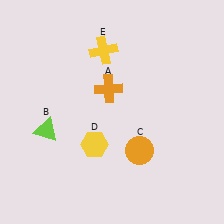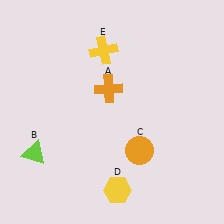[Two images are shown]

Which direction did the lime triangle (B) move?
The lime triangle (B) moved down.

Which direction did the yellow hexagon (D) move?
The yellow hexagon (D) moved down.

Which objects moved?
The objects that moved are: the lime triangle (B), the yellow hexagon (D).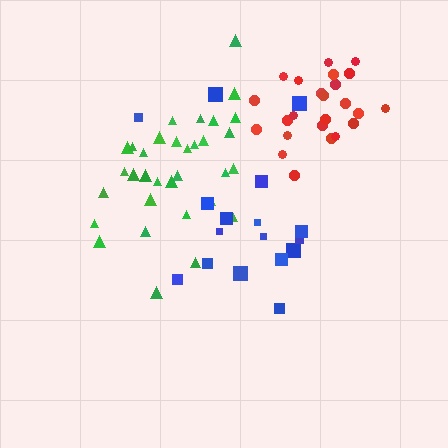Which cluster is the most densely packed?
Red.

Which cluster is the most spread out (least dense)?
Blue.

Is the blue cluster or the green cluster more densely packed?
Green.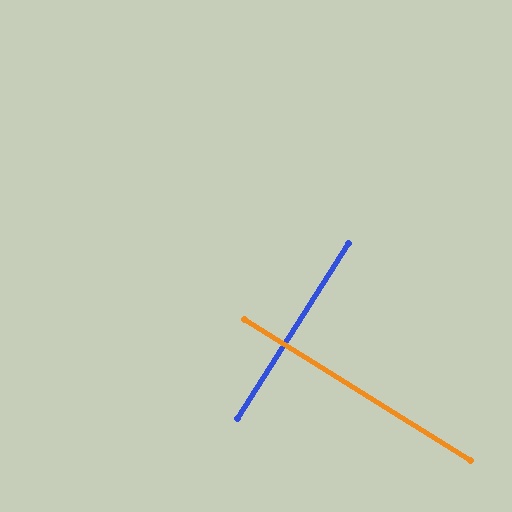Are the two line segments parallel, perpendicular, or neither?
Perpendicular — they meet at approximately 90°.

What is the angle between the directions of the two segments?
Approximately 90 degrees.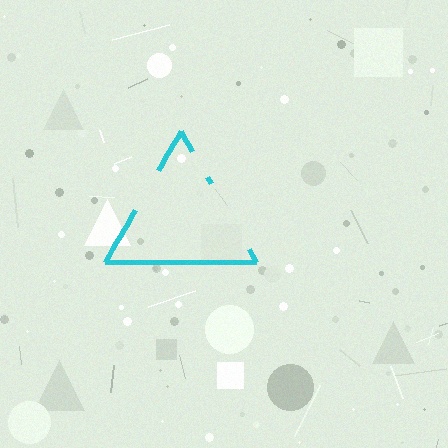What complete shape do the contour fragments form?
The contour fragments form a triangle.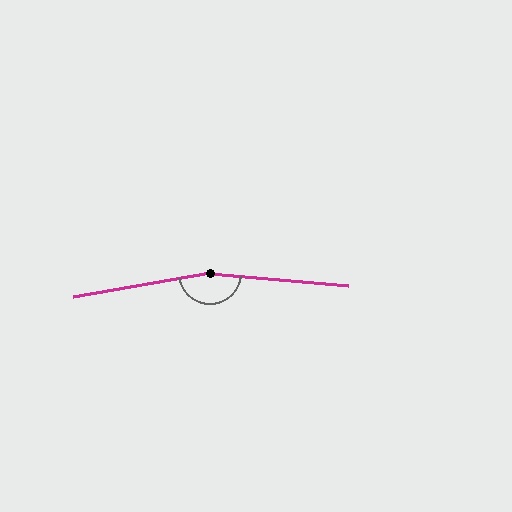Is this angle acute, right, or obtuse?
It is obtuse.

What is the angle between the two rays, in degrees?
Approximately 165 degrees.